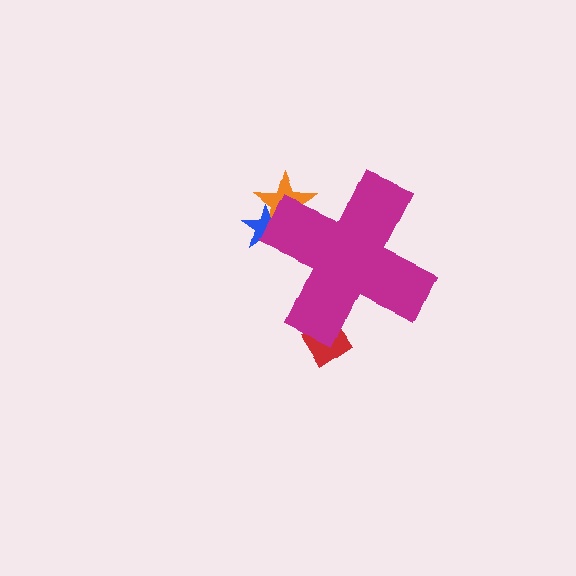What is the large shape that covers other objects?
A magenta cross.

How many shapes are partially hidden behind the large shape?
3 shapes are partially hidden.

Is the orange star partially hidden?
Yes, the orange star is partially hidden behind the magenta cross.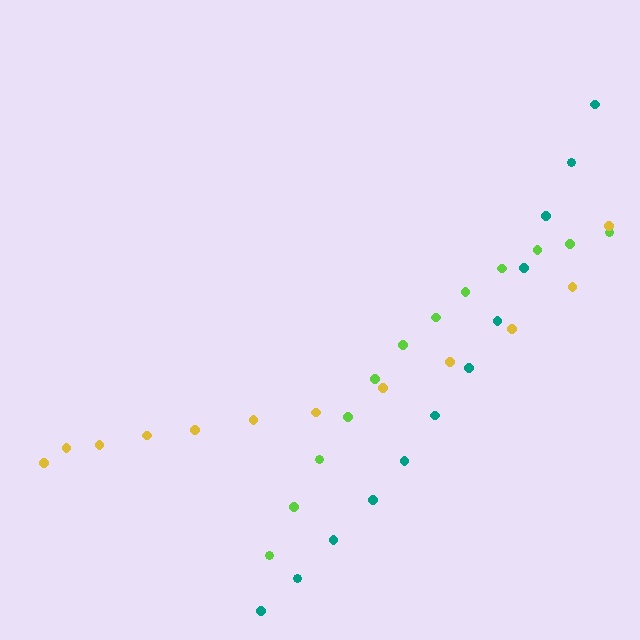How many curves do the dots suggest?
There are 3 distinct paths.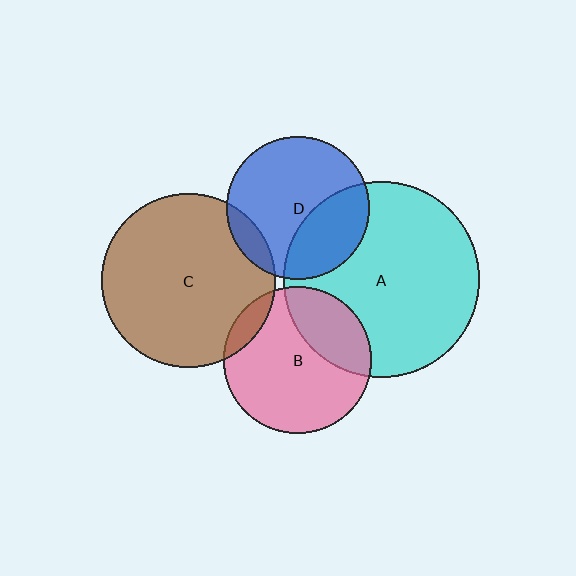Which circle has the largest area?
Circle A (cyan).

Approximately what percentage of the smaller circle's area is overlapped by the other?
Approximately 30%.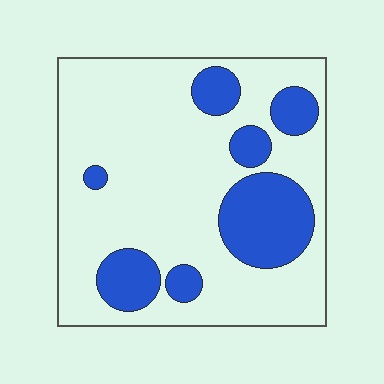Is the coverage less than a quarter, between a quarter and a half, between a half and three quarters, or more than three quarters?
Less than a quarter.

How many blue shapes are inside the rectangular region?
7.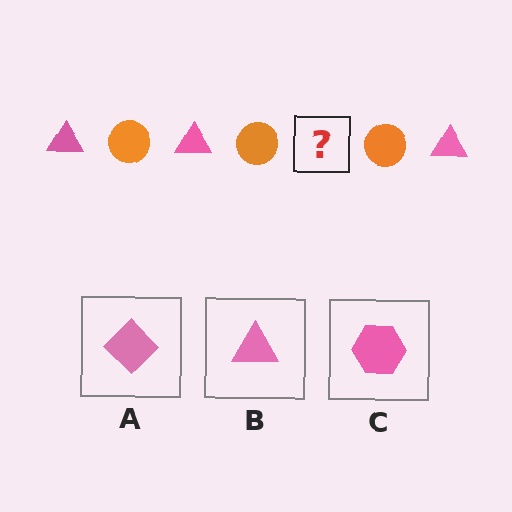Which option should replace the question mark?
Option B.